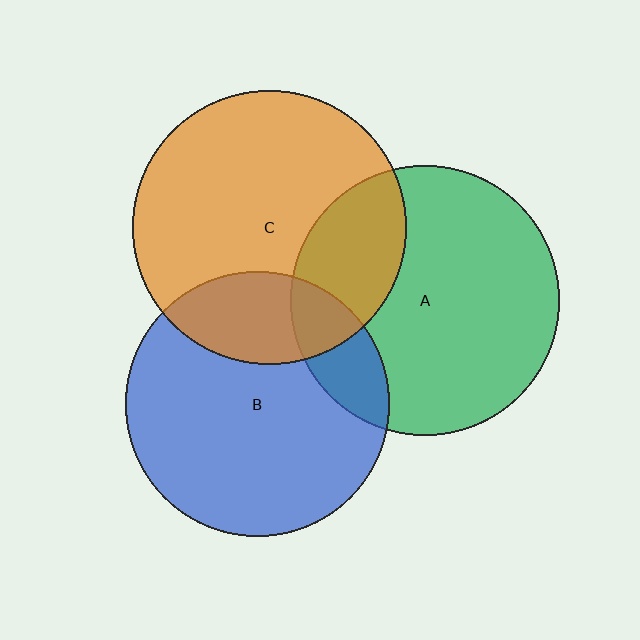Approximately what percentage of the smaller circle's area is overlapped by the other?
Approximately 15%.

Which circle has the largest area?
Circle C (orange).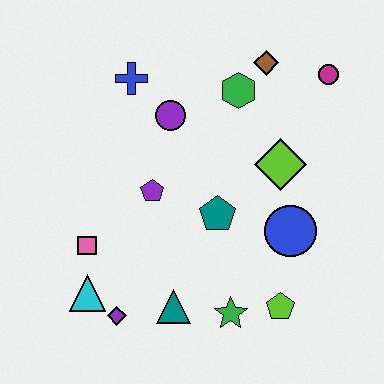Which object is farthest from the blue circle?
The blue cross is farthest from the blue circle.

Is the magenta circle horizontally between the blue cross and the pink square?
No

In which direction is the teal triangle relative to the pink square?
The teal triangle is to the right of the pink square.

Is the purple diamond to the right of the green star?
No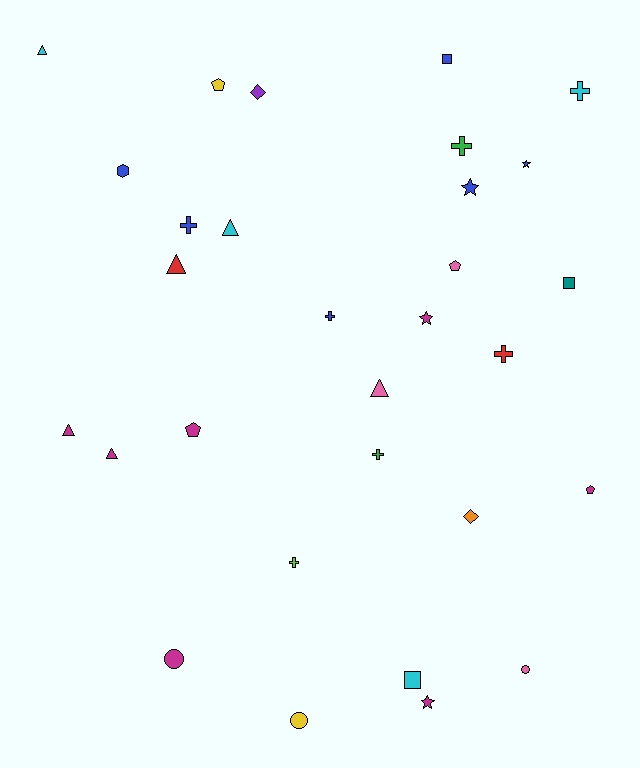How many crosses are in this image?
There are 7 crosses.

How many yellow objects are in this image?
There are 2 yellow objects.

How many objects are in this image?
There are 30 objects.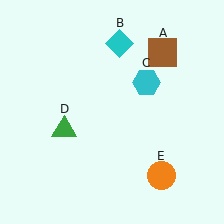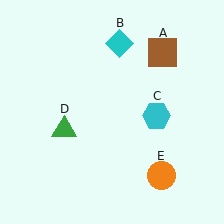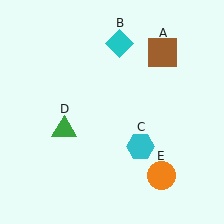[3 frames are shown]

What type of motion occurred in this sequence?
The cyan hexagon (object C) rotated clockwise around the center of the scene.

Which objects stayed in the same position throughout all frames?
Brown square (object A) and cyan diamond (object B) and green triangle (object D) and orange circle (object E) remained stationary.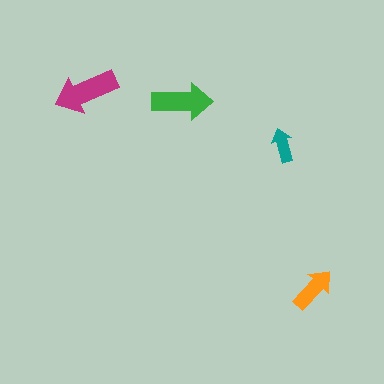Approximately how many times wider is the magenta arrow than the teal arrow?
About 2 times wider.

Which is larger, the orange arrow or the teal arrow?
The orange one.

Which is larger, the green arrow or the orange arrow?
The green one.